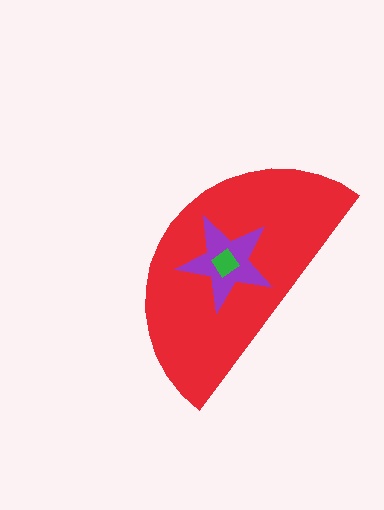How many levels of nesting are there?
3.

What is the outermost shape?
The red semicircle.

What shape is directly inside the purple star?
The green diamond.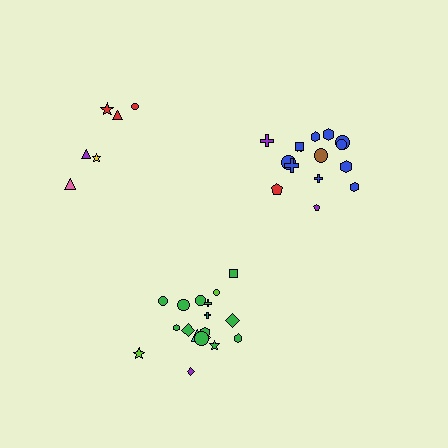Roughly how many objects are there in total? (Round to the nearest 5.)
Roughly 40 objects in total.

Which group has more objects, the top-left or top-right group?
The top-right group.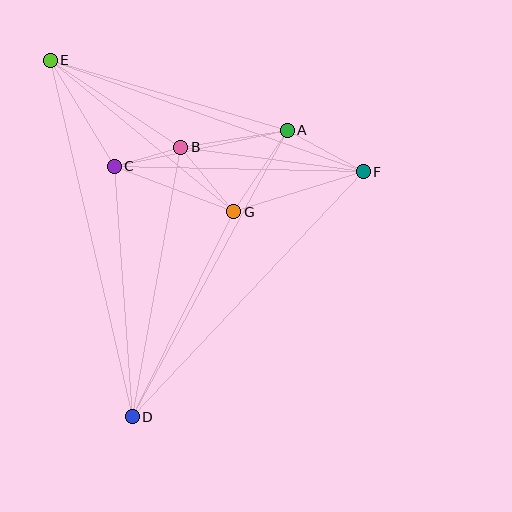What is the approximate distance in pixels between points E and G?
The distance between E and G is approximately 238 pixels.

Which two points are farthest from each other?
Points D and E are farthest from each other.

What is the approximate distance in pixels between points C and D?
The distance between C and D is approximately 251 pixels.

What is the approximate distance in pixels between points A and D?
The distance between A and D is approximately 326 pixels.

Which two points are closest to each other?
Points B and C are closest to each other.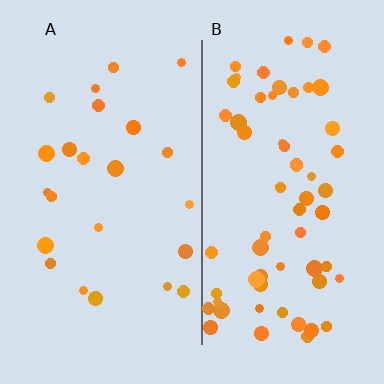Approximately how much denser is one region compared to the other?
Approximately 2.7× — region B over region A.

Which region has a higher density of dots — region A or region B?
B (the right).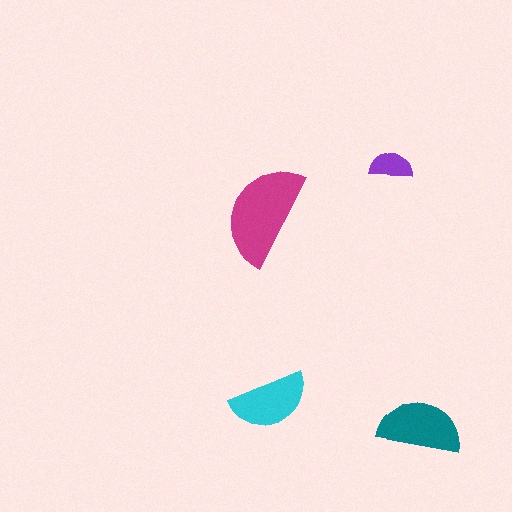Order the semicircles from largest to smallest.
the magenta one, the teal one, the cyan one, the purple one.